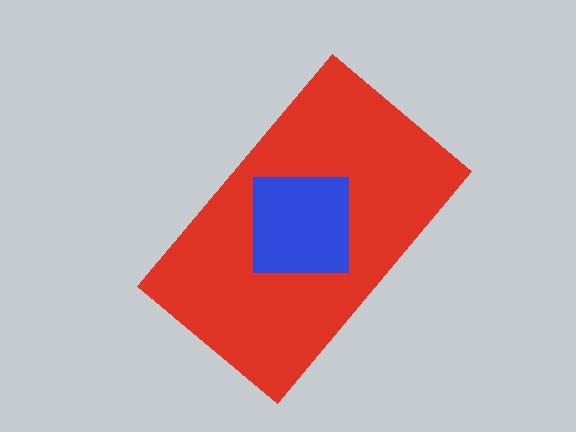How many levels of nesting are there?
2.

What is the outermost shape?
The red rectangle.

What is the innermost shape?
The blue square.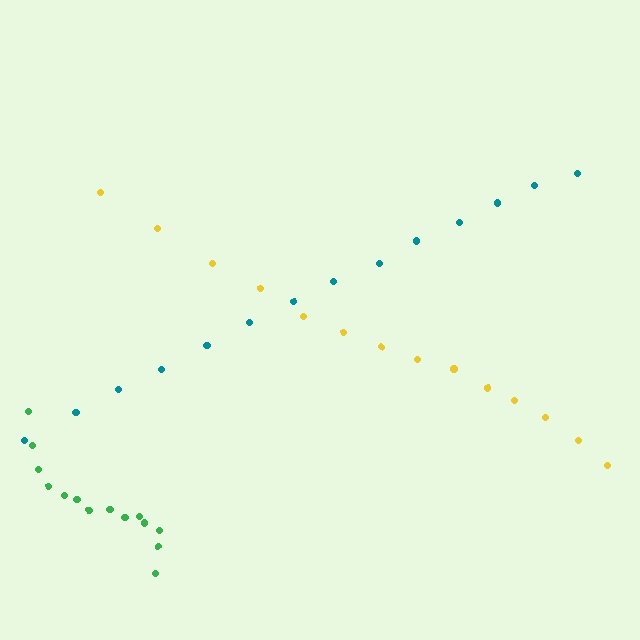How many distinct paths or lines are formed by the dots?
There are 3 distinct paths.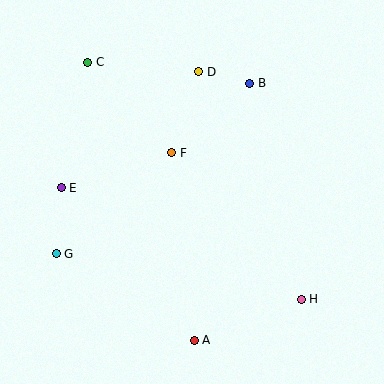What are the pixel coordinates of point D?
Point D is at (199, 72).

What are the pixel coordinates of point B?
Point B is at (250, 83).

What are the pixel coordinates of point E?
Point E is at (61, 188).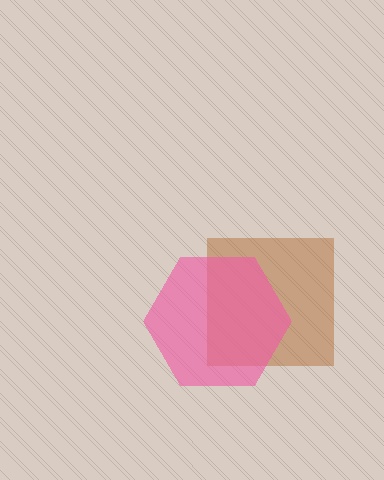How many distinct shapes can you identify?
There are 2 distinct shapes: a brown square, a pink hexagon.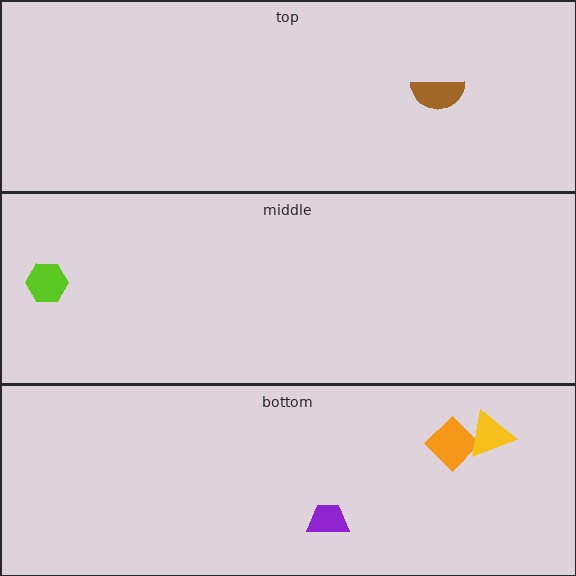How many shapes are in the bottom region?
3.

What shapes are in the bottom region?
The purple trapezoid, the orange diamond, the yellow triangle.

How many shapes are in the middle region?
1.